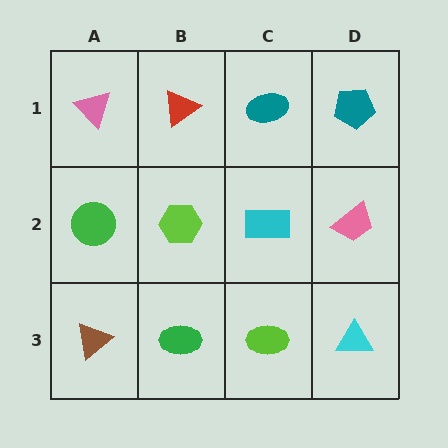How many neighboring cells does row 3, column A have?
2.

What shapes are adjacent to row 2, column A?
A pink triangle (row 1, column A), a brown triangle (row 3, column A), a lime hexagon (row 2, column B).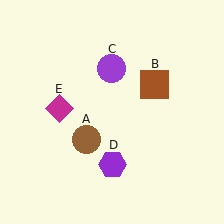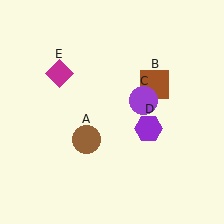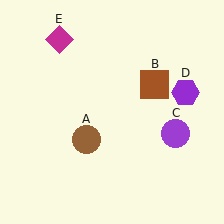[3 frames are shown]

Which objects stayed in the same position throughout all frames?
Brown circle (object A) and brown square (object B) remained stationary.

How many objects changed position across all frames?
3 objects changed position: purple circle (object C), purple hexagon (object D), magenta diamond (object E).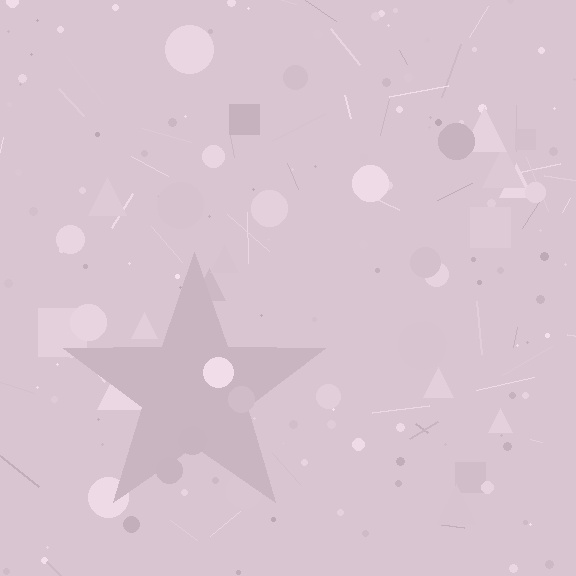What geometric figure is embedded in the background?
A star is embedded in the background.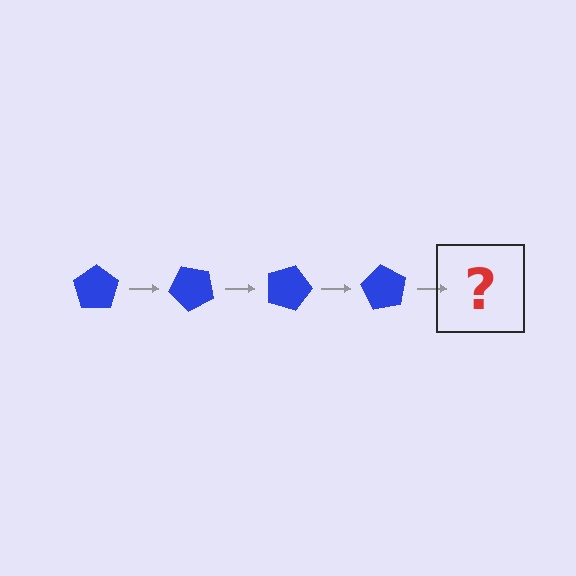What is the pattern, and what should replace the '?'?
The pattern is that the pentagon rotates 45 degrees each step. The '?' should be a blue pentagon rotated 180 degrees.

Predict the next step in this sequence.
The next step is a blue pentagon rotated 180 degrees.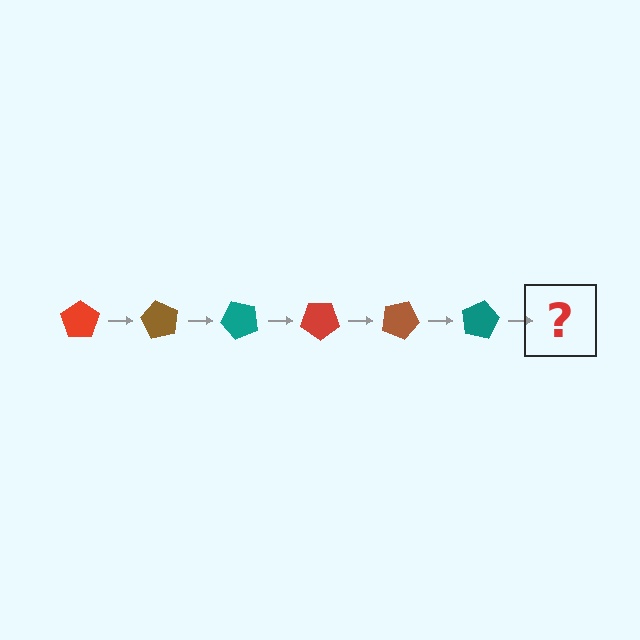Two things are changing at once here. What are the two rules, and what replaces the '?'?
The two rules are that it rotates 60 degrees each step and the color cycles through red, brown, and teal. The '?' should be a red pentagon, rotated 360 degrees from the start.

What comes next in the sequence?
The next element should be a red pentagon, rotated 360 degrees from the start.